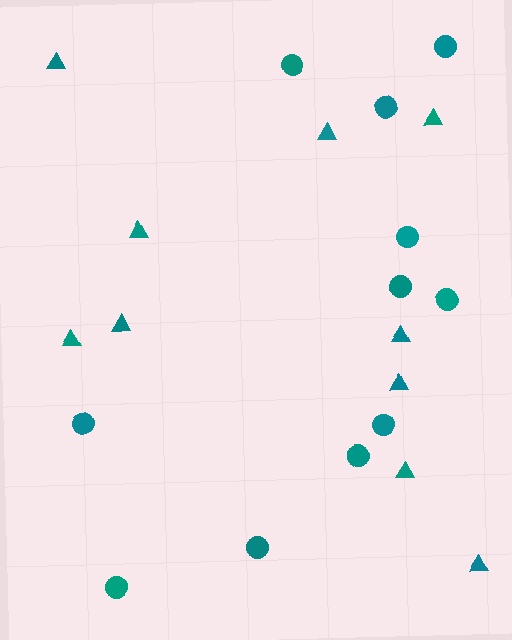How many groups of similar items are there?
There are 2 groups: one group of triangles (10) and one group of circles (11).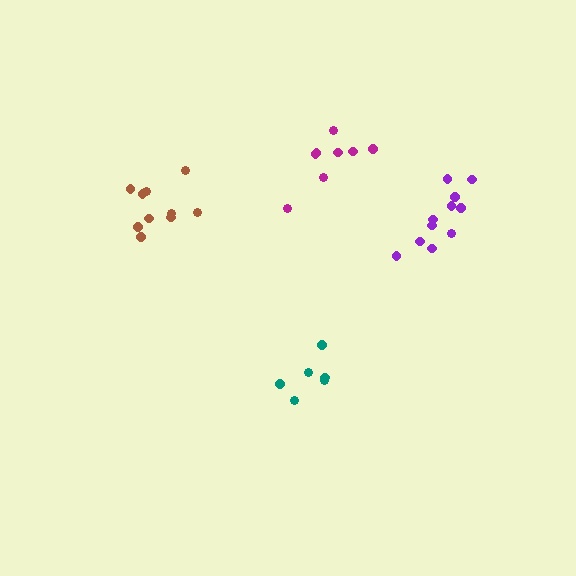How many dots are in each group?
Group 1: 11 dots, Group 2: 6 dots, Group 3: 10 dots, Group 4: 8 dots (35 total).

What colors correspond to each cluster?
The clusters are colored: purple, teal, brown, magenta.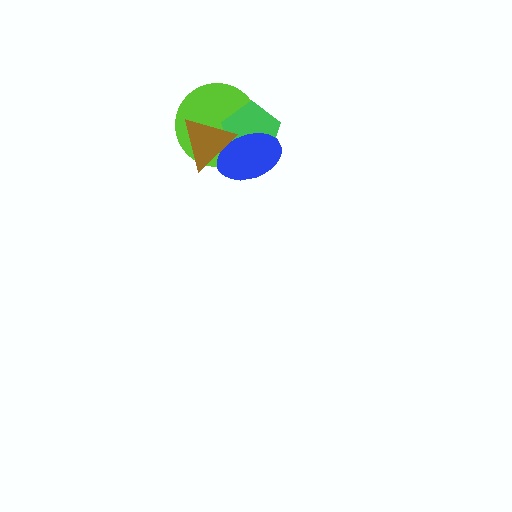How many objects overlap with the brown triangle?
3 objects overlap with the brown triangle.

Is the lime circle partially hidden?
Yes, it is partially covered by another shape.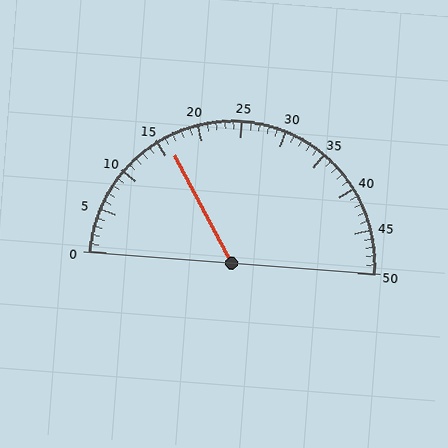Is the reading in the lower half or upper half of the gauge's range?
The reading is in the lower half of the range (0 to 50).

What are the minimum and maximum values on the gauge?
The gauge ranges from 0 to 50.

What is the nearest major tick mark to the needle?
The nearest major tick mark is 15.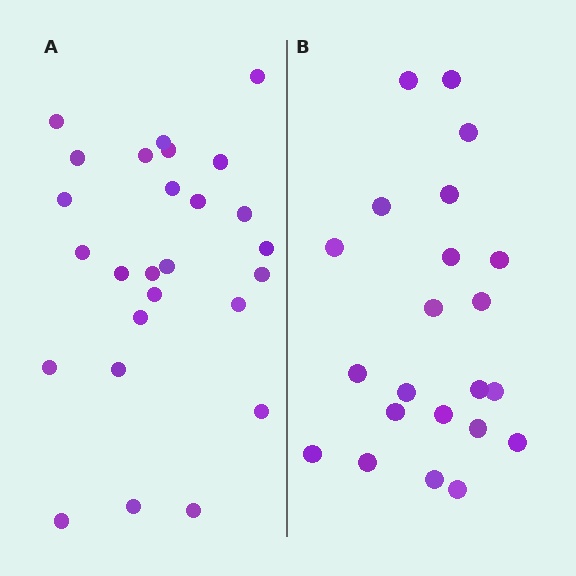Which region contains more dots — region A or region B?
Region A (the left region) has more dots.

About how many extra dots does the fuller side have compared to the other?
Region A has about 4 more dots than region B.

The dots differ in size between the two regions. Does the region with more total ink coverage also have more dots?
No. Region B has more total ink coverage because its dots are larger, but region A actually contains more individual dots. Total area can be misleading — the number of items is what matters here.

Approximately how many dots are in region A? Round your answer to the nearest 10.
About 30 dots. (The exact count is 26, which rounds to 30.)